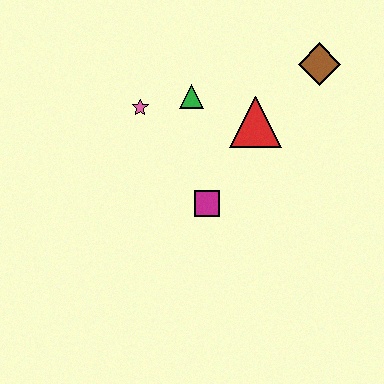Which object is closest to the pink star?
The green triangle is closest to the pink star.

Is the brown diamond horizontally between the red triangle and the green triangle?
No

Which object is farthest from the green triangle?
The brown diamond is farthest from the green triangle.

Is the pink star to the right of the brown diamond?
No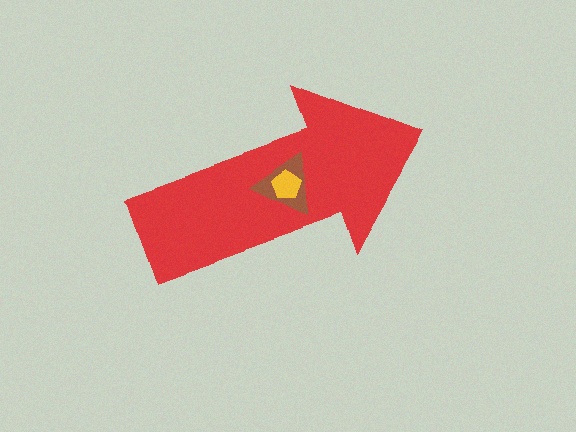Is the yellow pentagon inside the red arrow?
Yes.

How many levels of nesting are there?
3.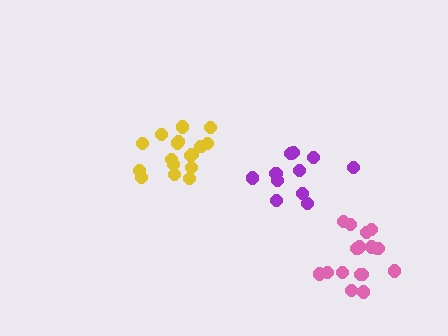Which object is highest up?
The yellow cluster is topmost.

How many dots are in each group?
Group 1: 16 dots, Group 2: 11 dots, Group 3: 17 dots (44 total).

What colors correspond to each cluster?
The clusters are colored: pink, purple, yellow.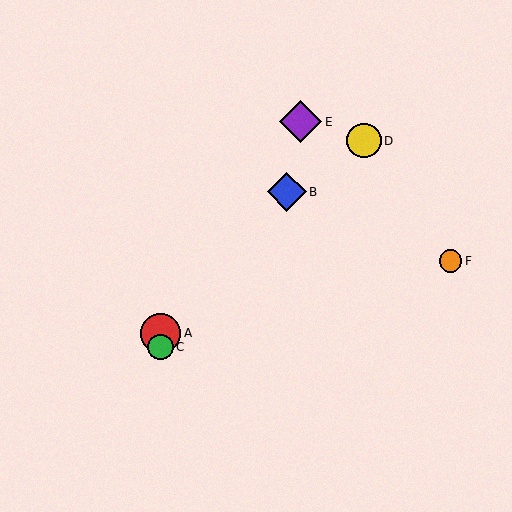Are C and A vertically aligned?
Yes, both are at x≈161.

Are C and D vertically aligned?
No, C is at x≈161 and D is at x≈364.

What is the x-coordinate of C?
Object C is at x≈161.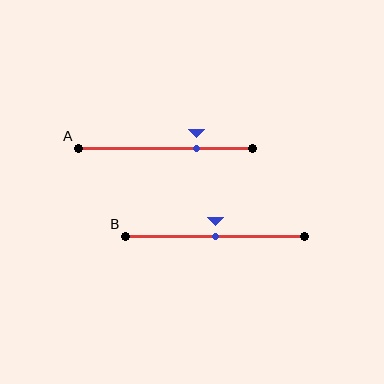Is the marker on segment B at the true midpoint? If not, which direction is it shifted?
Yes, the marker on segment B is at the true midpoint.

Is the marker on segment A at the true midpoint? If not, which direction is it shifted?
No, the marker on segment A is shifted to the right by about 18% of the segment length.